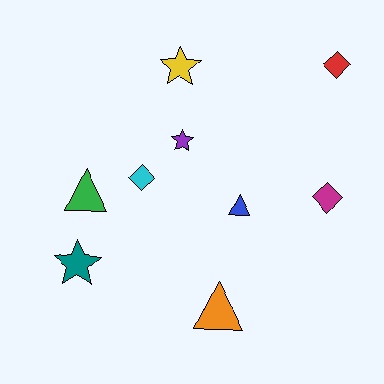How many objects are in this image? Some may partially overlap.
There are 9 objects.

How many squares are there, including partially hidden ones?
There are no squares.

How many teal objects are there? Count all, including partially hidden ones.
There is 1 teal object.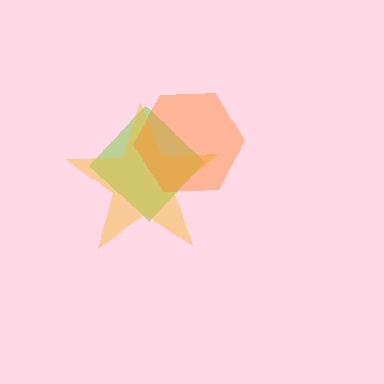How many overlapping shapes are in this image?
There are 3 overlapping shapes in the image.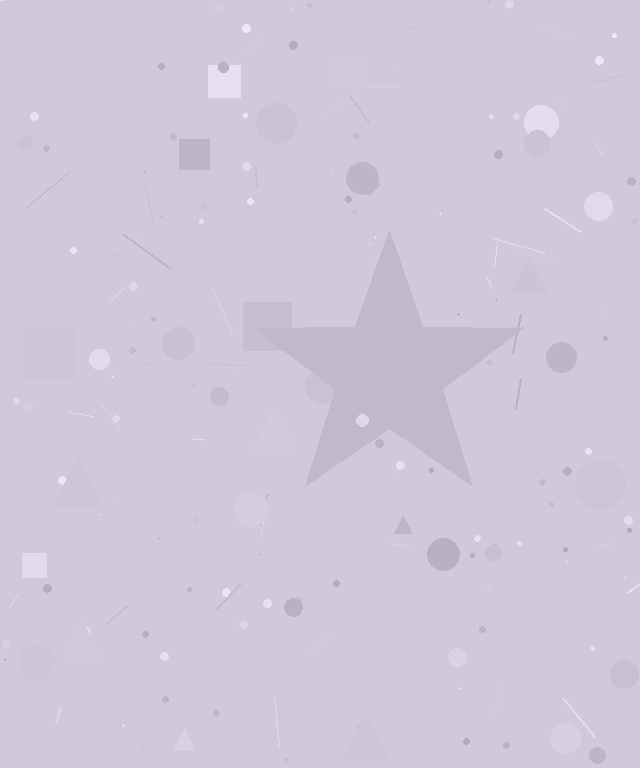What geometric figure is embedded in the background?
A star is embedded in the background.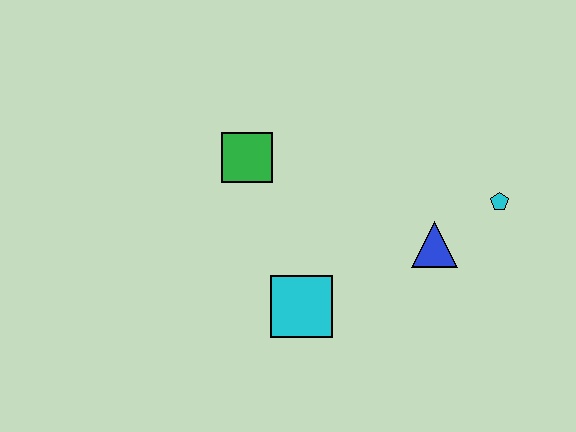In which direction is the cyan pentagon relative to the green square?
The cyan pentagon is to the right of the green square.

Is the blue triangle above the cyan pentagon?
No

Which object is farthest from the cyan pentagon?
The green square is farthest from the cyan pentagon.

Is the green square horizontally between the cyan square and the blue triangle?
No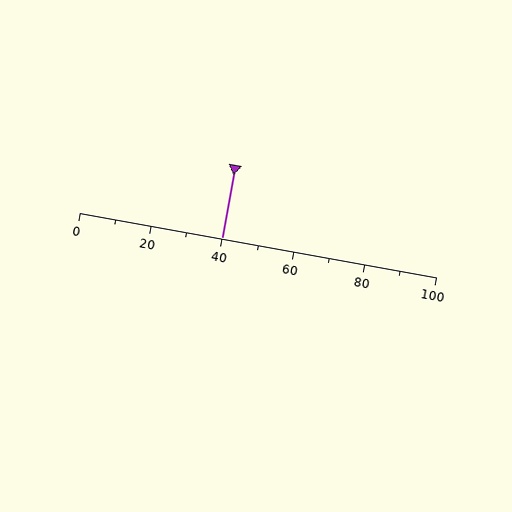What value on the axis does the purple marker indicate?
The marker indicates approximately 40.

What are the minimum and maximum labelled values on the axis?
The axis runs from 0 to 100.